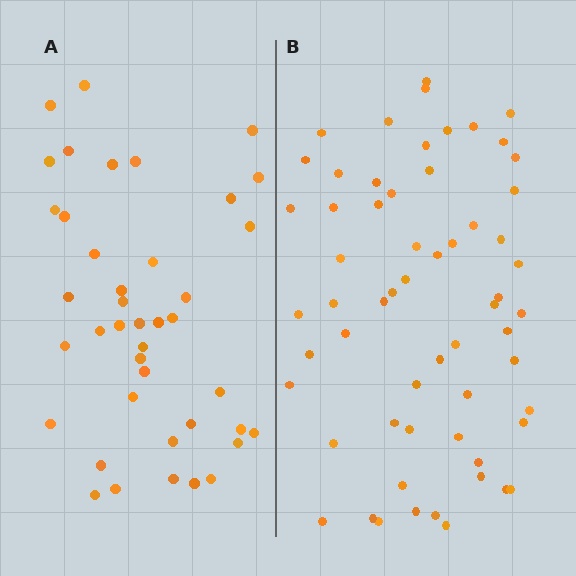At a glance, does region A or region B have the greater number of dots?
Region B (the right region) has more dots.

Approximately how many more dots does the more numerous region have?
Region B has approximately 20 more dots than region A.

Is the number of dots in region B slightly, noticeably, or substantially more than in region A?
Region B has substantially more. The ratio is roughly 1.5 to 1.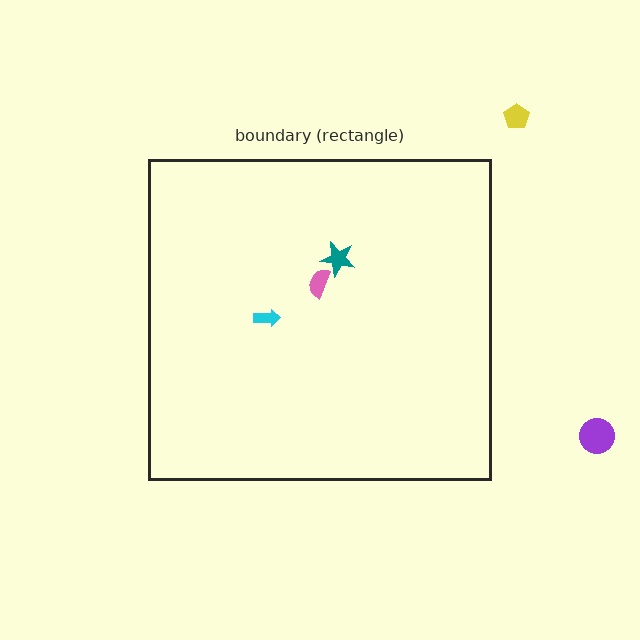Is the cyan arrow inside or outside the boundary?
Inside.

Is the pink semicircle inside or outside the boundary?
Inside.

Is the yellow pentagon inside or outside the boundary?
Outside.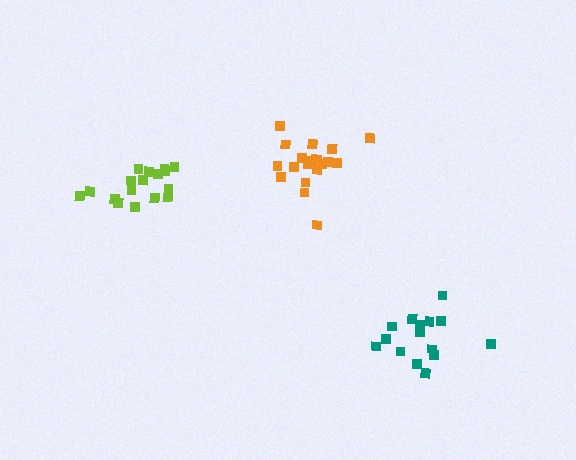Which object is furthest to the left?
The lime cluster is leftmost.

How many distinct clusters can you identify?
There are 3 distinct clusters.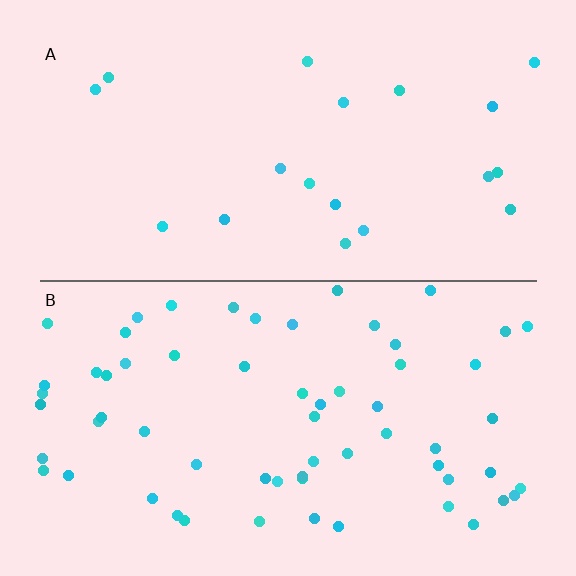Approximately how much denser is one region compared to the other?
Approximately 3.2× — region B over region A.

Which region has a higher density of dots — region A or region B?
B (the bottom).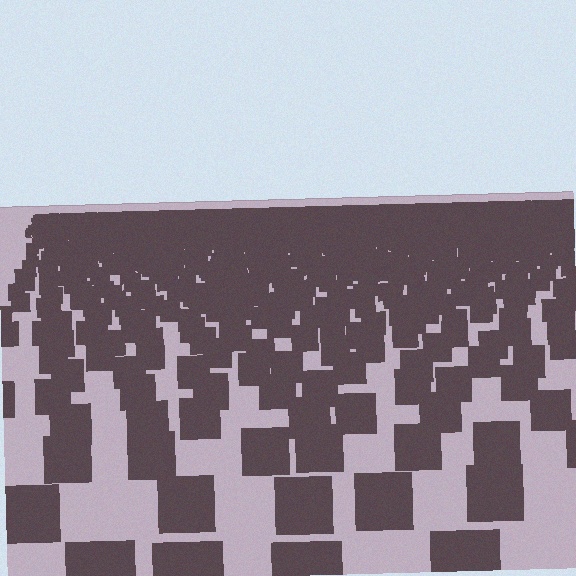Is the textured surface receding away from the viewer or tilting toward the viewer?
The surface is receding away from the viewer. Texture elements get smaller and denser toward the top.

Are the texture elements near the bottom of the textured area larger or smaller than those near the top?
Larger. Near the bottom, elements are closer to the viewer and appear at a bigger on-screen size.